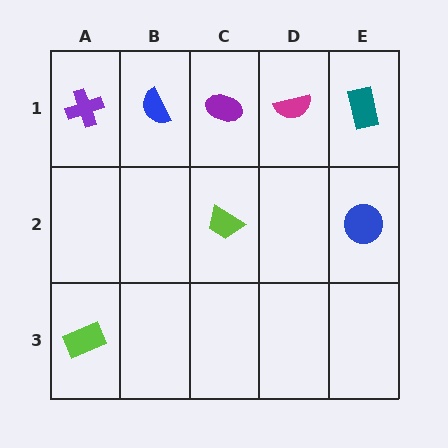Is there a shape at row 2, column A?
No, that cell is empty.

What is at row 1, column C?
A purple ellipse.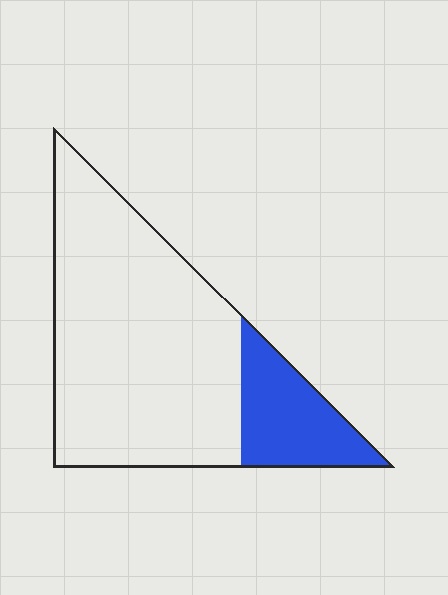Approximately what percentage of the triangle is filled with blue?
Approximately 20%.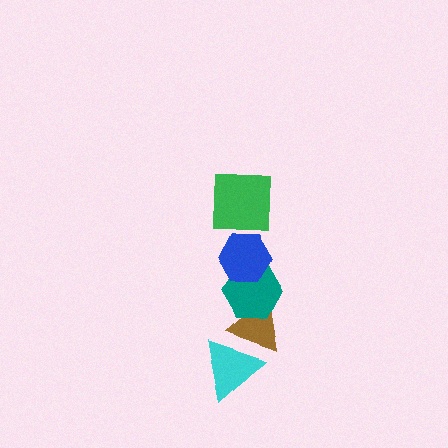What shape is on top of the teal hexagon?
The blue hexagon is on top of the teal hexagon.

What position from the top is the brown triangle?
The brown triangle is 4th from the top.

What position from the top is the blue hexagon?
The blue hexagon is 2nd from the top.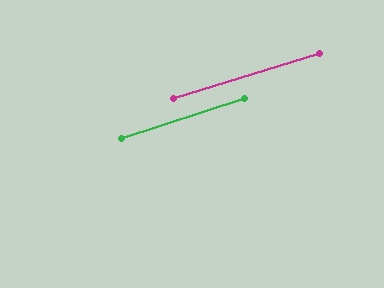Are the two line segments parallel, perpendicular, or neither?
Parallel — their directions differ by only 0.6°.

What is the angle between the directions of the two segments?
Approximately 1 degree.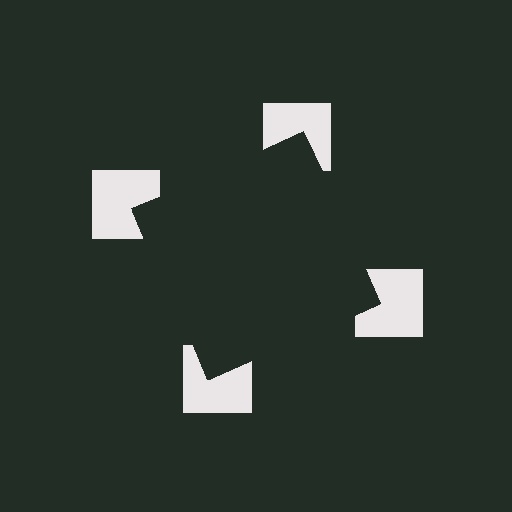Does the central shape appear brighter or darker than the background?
It typically appears slightly darker than the background, even though no actual brightness change is drawn.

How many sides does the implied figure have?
4 sides.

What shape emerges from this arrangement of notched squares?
An illusory square — its edges are inferred from the aligned wedge cuts in the notched squares, not physically drawn.